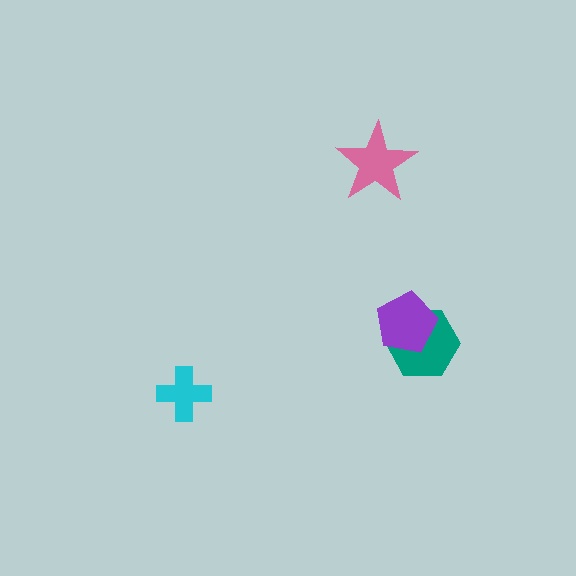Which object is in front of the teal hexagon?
The purple pentagon is in front of the teal hexagon.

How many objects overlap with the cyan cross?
0 objects overlap with the cyan cross.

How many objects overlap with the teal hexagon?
1 object overlaps with the teal hexagon.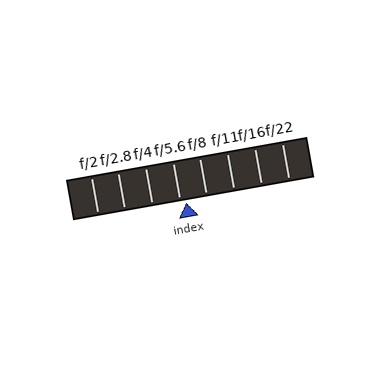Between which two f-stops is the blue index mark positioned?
The index mark is between f/5.6 and f/8.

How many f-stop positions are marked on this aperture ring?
There are 8 f-stop positions marked.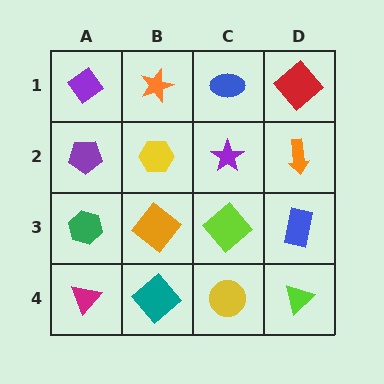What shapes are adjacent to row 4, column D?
A blue rectangle (row 3, column D), a yellow circle (row 4, column C).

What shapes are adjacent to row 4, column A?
A green hexagon (row 3, column A), a teal diamond (row 4, column B).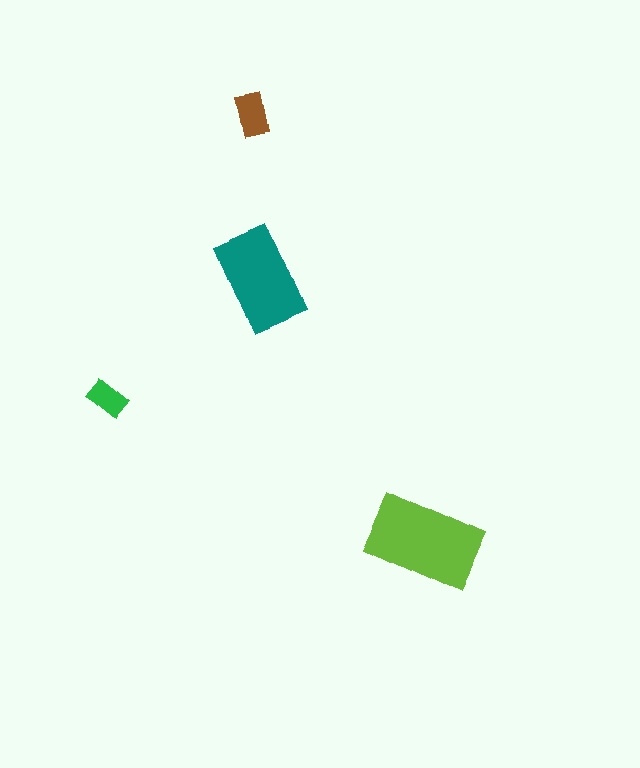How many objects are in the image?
There are 4 objects in the image.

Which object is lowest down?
The lime rectangle is bottommost.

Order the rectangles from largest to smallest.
the lime one, the teal one, the brown one, the green one.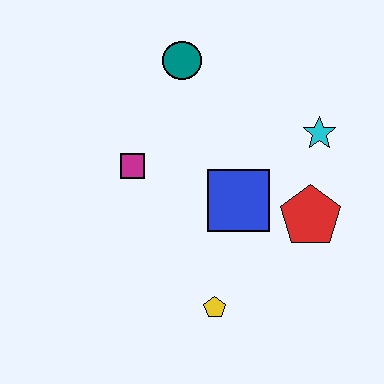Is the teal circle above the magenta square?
Yes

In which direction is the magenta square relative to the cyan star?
The magenta square is to the left of the cyan star.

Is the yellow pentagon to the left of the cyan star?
Yes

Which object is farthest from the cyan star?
The yellow pentagon is farthest from the cyan star.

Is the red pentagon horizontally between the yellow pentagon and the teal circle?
No